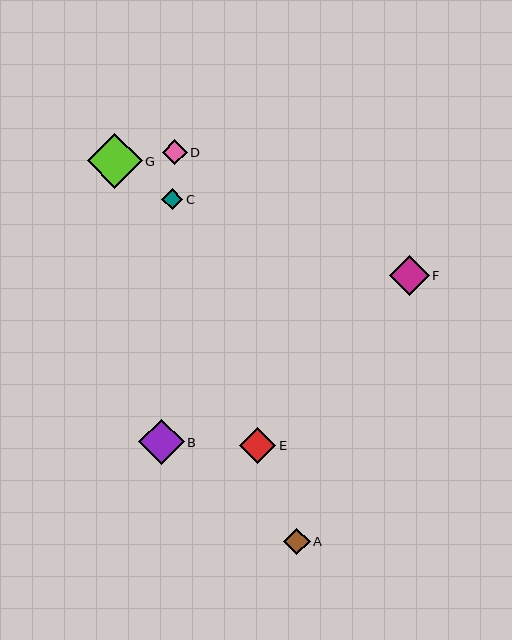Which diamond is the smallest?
Diamond C is the smallest with a size of approximately 21 pixels.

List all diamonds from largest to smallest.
From largest to smallest: G, B, F, E, A, D, C.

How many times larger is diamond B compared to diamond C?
Diamond B is approximately 2.2 times the size of diamond C.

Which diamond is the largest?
Diamond G is the largest with a size of approximately 54 pixels.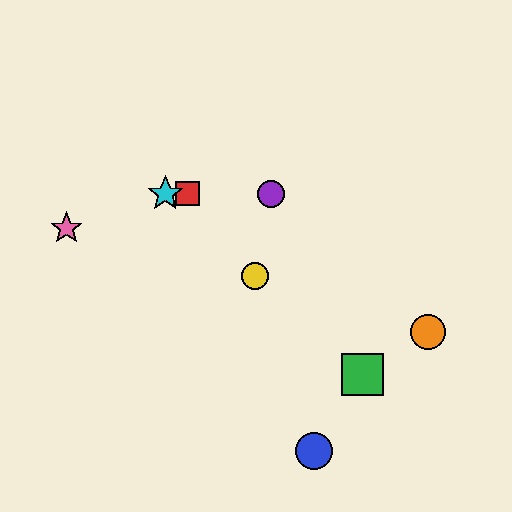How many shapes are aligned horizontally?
3 shapes (the red square, the purple circle, the cyan star) are aligned horizontally.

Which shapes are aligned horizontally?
The red square, the purple circle, the cyan star are aligned horizontally.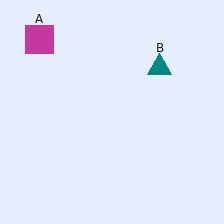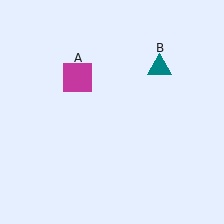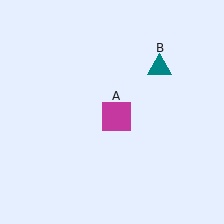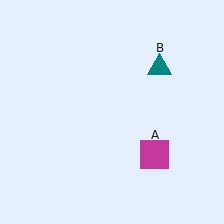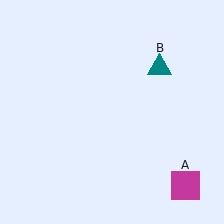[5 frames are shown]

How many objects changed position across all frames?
1 object changed position: magenta square (object A).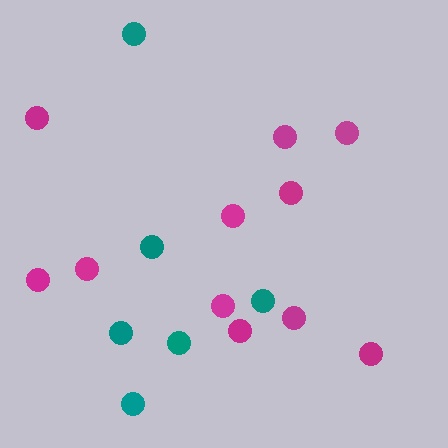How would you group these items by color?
There are 2 groups: one group of teal circles (6) and one group of magenta circles (11).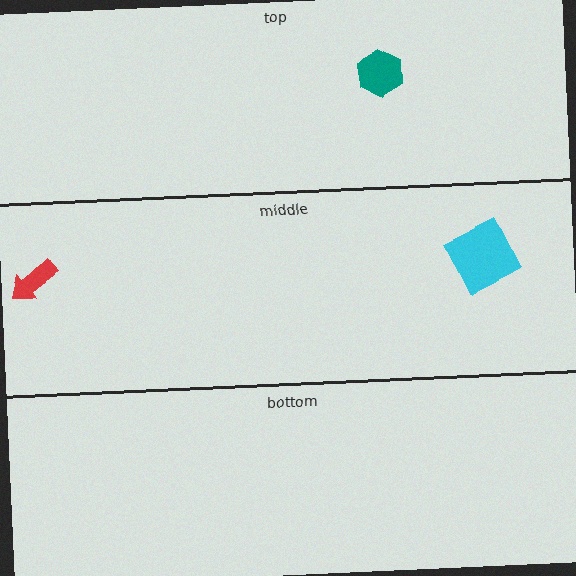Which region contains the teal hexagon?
The top region.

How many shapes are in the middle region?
2.